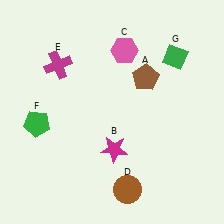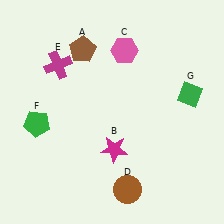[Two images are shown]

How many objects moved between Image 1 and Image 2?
2 objects moved between the two images.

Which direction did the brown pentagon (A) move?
The brown pentagon (A) moved left.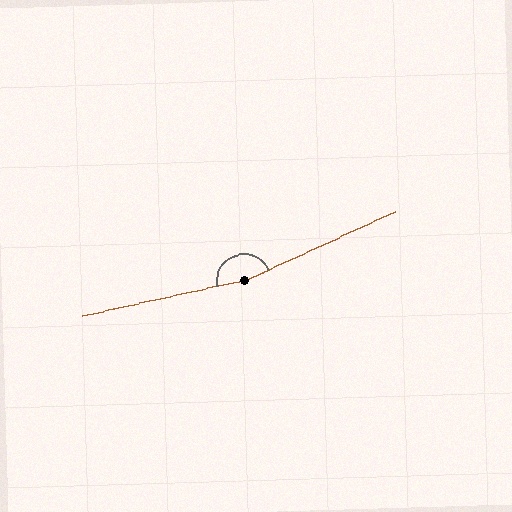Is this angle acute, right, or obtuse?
It is obtuse.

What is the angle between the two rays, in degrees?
Approximately 167 degrees.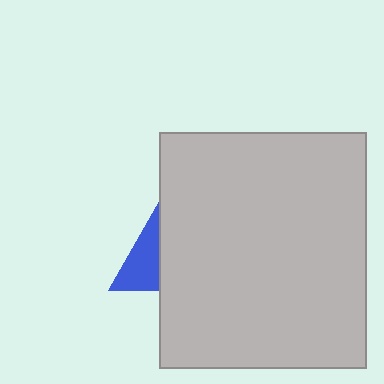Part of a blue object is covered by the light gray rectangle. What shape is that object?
It is a triangle.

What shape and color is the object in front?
The object in front is a light gray rectangle.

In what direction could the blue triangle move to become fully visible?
The blue triangle could move left. That would shift it out from behind the light gray rectangle entirely.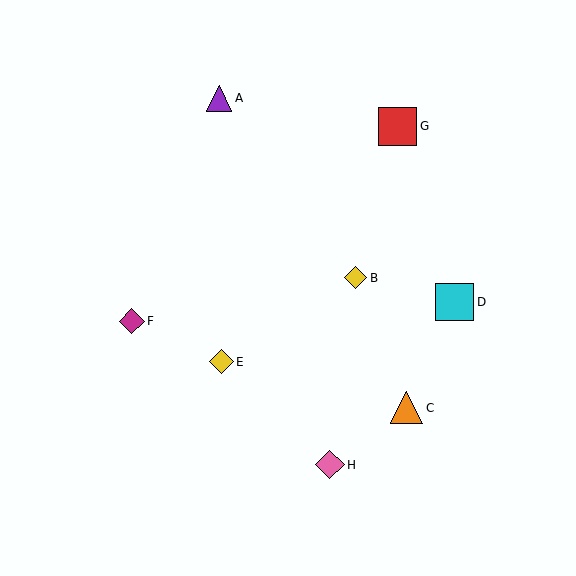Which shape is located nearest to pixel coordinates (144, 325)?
The magenta diamond (labeled F) at (132, 321) is nearest to that location.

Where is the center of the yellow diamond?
The center of the yellow diamond is at (356, 278).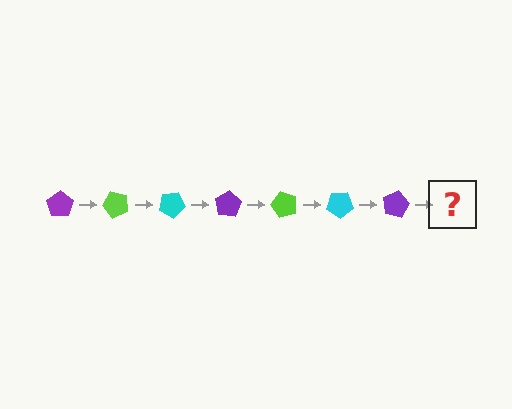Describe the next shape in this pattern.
It should be a lime pentagon, rotated 350 degrees from the start.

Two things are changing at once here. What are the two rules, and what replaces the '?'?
The two rules are that it rotates 50 degrees each step and the color cycles through purple, lime, and cyan. The '?' should be a lime pentagon, rotated 350 degrees from the start.